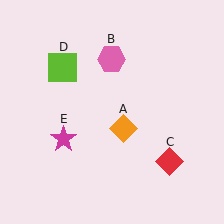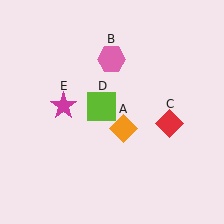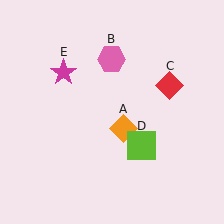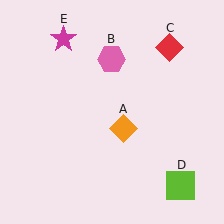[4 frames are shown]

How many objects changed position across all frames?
3 objects changed position: red diamond (object C), lime square (object D), magenta star (object E).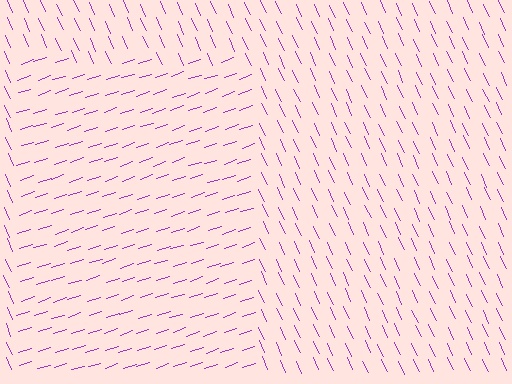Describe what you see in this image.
The image is filled with small purple line segments. A rectangle region in the image has lines oriented differently from the surrounding lines, creating a visible texture boundary.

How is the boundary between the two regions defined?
The boundary is defined purely by a change in line orientation (approximately 84 degrees difference). All lines are the same color and thickness.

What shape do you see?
I see a rectangle.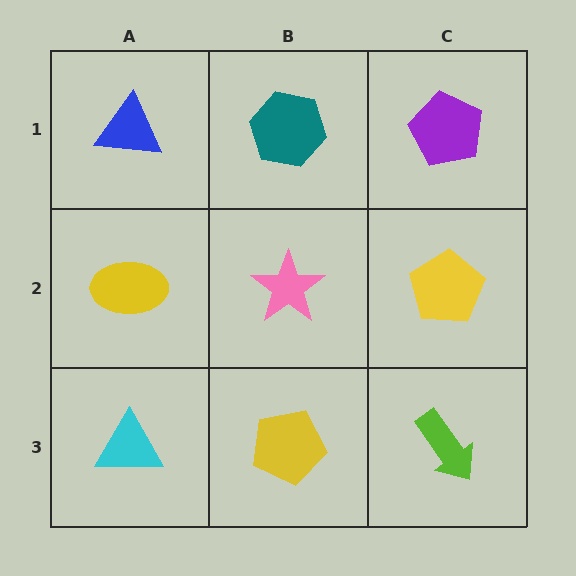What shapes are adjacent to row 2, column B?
A teal hexagon (row 1, column B), a yellow pentagon (row 3, column B), a yellow ellipse (row 2, column A), a yellow pentagon (row 2, column C).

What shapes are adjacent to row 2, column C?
A purple pentagon (row 1, column C), a lime arrow (row 3, column C), a pink star (row 2, column B).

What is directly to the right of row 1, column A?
A teal hexagon.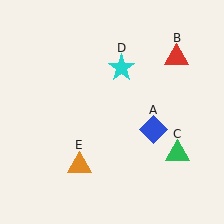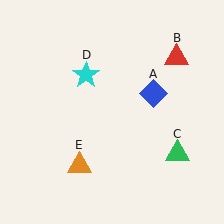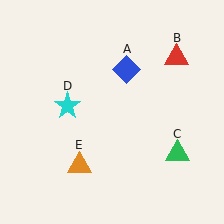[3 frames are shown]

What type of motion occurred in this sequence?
The blue diamond (object A), cyan star (object D) rotated counterclockwise around the center of the scene.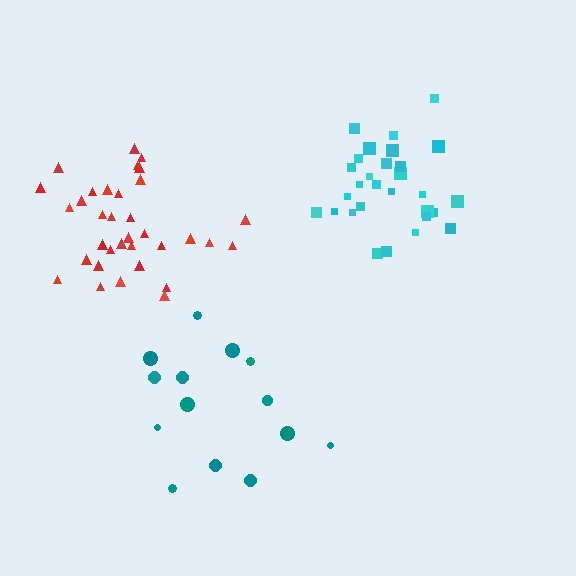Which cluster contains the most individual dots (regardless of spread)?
Red (34).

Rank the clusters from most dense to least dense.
cyan, red, teal.